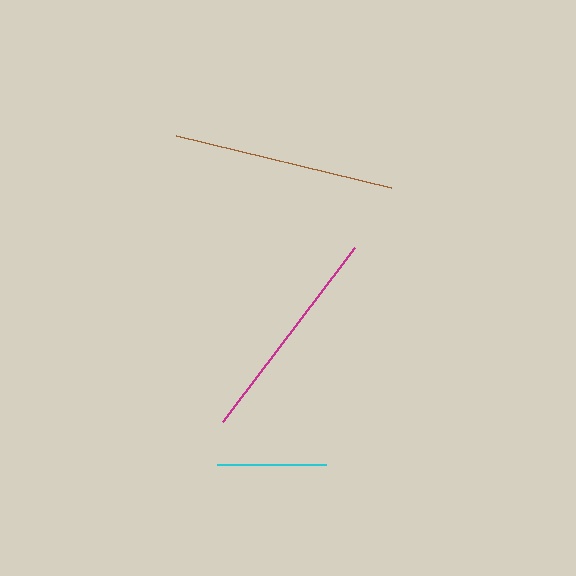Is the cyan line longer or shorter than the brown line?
The brown line is longer than the cyan line.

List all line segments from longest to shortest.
From longest to shortest: brown, magenta, cyan.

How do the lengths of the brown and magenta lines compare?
The brown and magenta lines are approximately the same length.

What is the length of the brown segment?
The brown segment is approximately 221 pixels long.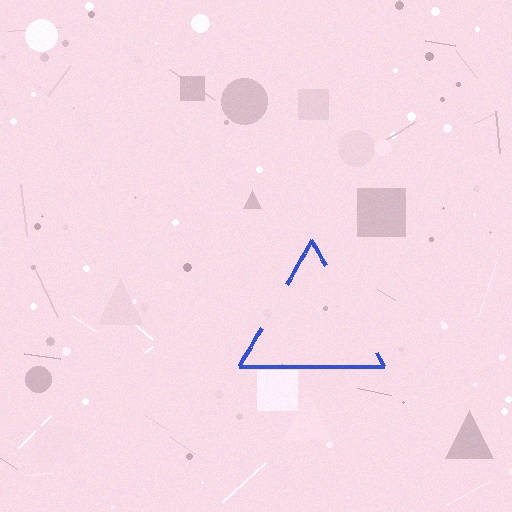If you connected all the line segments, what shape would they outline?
They would outline a triangle.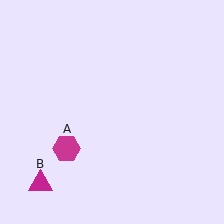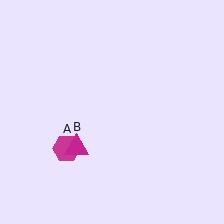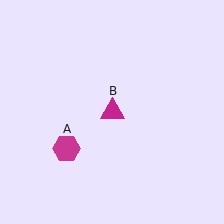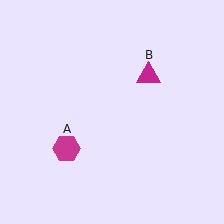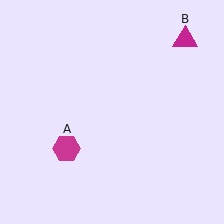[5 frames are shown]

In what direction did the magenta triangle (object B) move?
The magenta triangle (object B) moved up and to the right.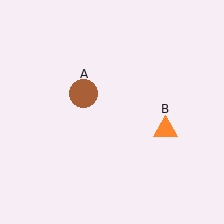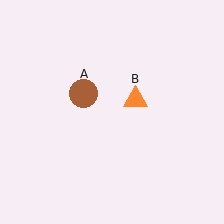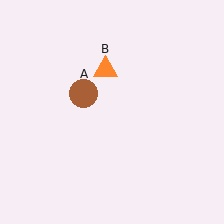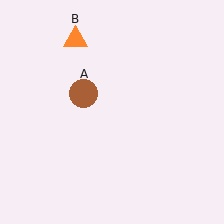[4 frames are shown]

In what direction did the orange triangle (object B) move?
The orange triangle (object B) moved up and to the left.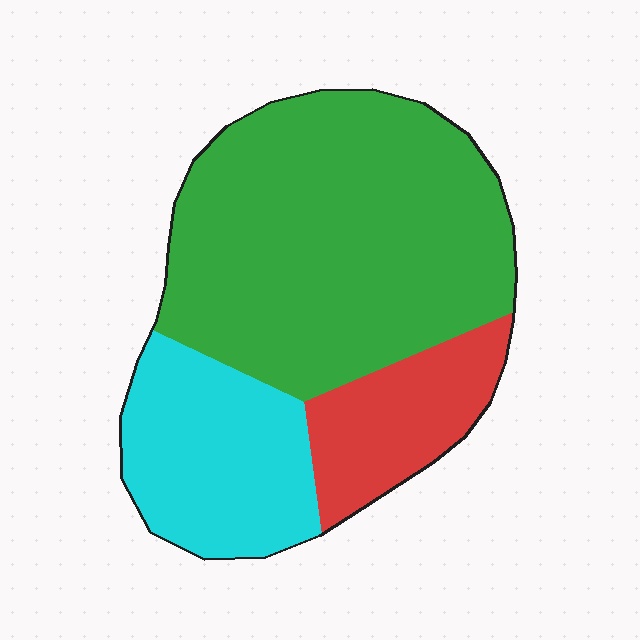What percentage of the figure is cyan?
Cyan covers 24% of the figure.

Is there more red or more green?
Green.